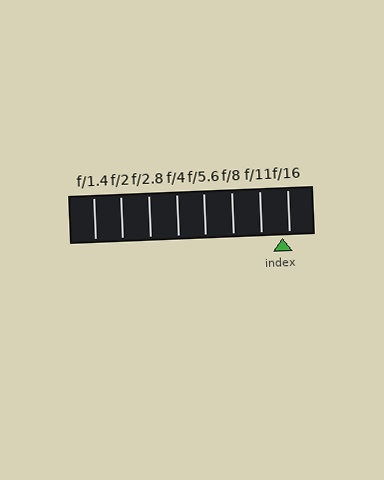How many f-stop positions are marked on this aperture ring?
There are 8 f-stop positions marked.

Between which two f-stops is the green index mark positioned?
The index mark is between f/11 and f/16.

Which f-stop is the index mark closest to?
The index mark is closest to f/16.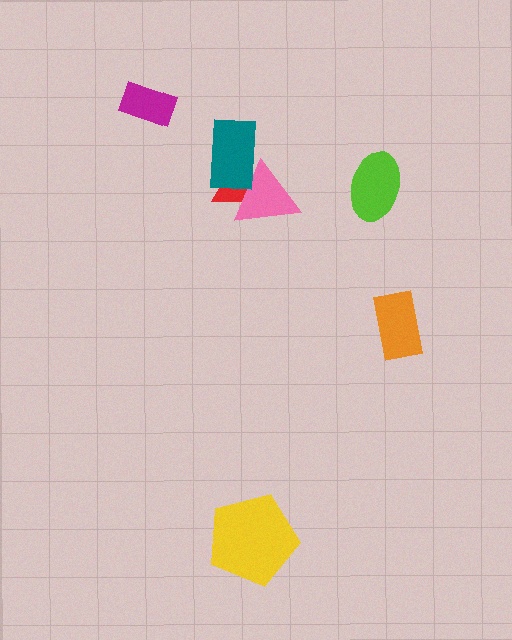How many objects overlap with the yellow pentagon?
0 objects overlap with the yellow pentagon.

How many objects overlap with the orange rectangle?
0 objects overlap with the orange rectangle.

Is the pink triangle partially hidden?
Yes, it is partially covered by another shape.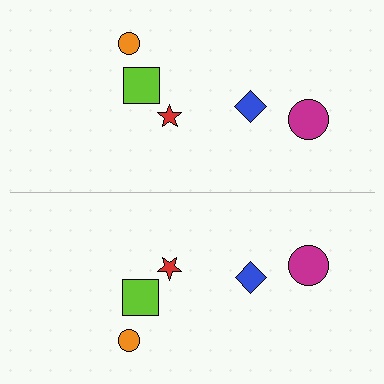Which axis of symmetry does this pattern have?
The pattern has a horizontal axis of symmetry running through the center of the image.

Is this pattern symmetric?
Yes, this pattern has bilateral (reflection) symmetry.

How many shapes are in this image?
There are 10 shapes in this image.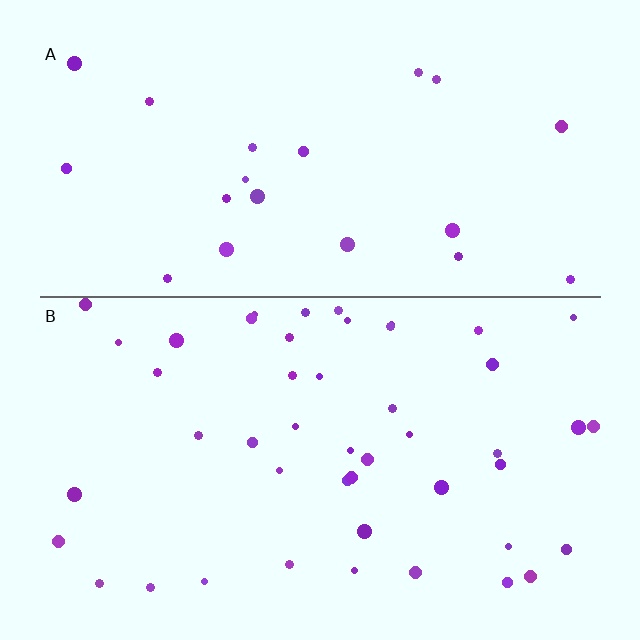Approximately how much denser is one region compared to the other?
Approximately 2.2× — region B over region A.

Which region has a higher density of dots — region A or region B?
B (the bottom).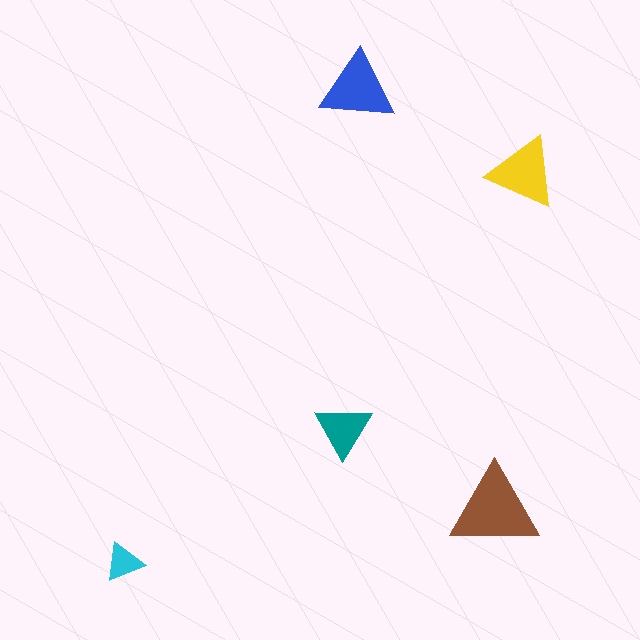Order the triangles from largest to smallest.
the brown one, the blue one, the yellow one, the teal one, the cyan one.